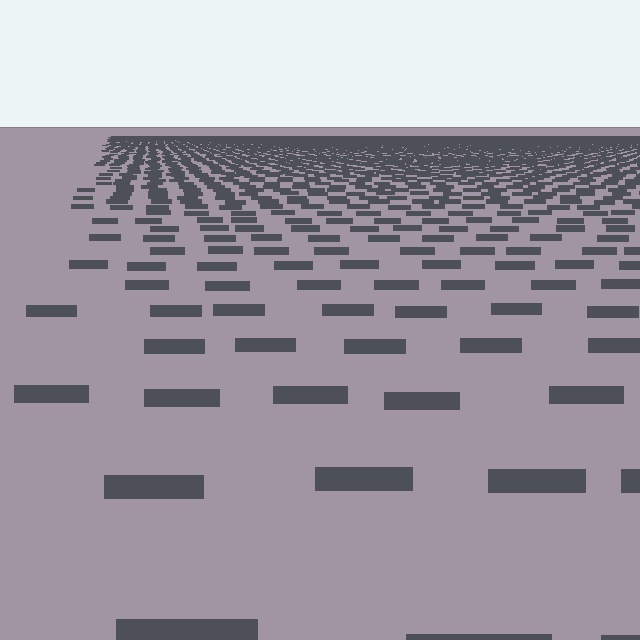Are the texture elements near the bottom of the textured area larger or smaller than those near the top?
Larger. Near the bottom, elements are closer to the viewer and appear at a bigger on-screen size.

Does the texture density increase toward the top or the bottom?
Density increases toward the top.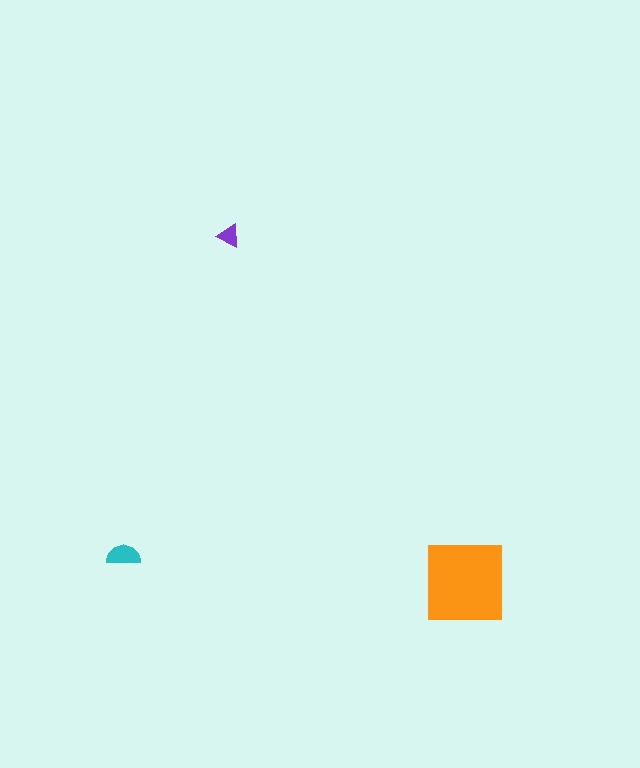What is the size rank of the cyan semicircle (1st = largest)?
2nd.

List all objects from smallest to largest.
The purple triangle, the cyan semicircle, the orange square.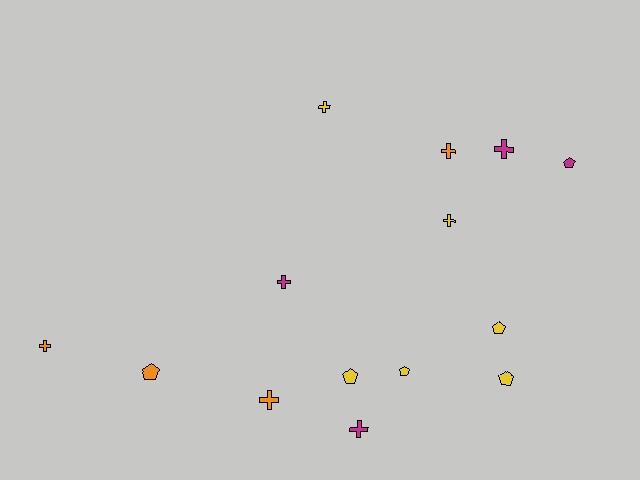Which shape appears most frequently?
Cross, with 8 objects.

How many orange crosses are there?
There are 3 orange crosses.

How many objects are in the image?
There are 14 objects.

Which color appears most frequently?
Yellow, with 6 objects.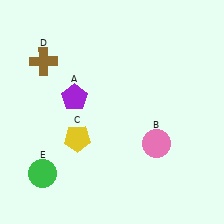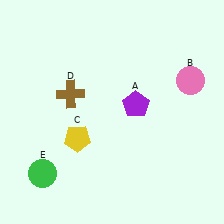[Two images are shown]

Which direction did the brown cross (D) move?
The brown cross (D) moved down.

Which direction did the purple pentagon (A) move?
The purple pentagon (A) moved right.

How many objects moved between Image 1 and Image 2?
3 objects moved between the two images.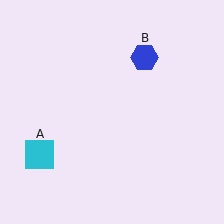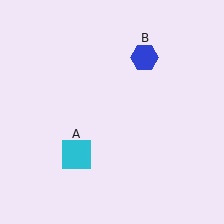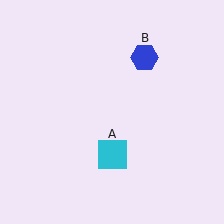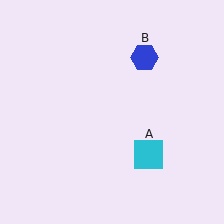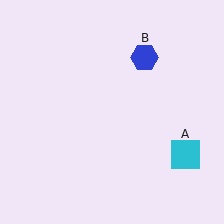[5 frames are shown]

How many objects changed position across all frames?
1 object changed position: cyan square (object A).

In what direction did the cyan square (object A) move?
The cyan square (object A) moved right.